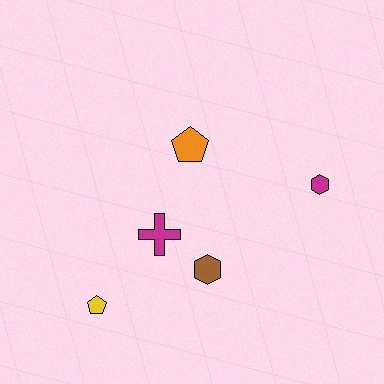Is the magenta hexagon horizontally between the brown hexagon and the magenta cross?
No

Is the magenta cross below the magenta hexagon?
Yes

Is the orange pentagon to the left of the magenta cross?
No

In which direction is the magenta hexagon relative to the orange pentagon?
The magenta hexagon is to the right of the orange pentagon.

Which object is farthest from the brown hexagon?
The magenta hexagon is farthest from the brown hexagon.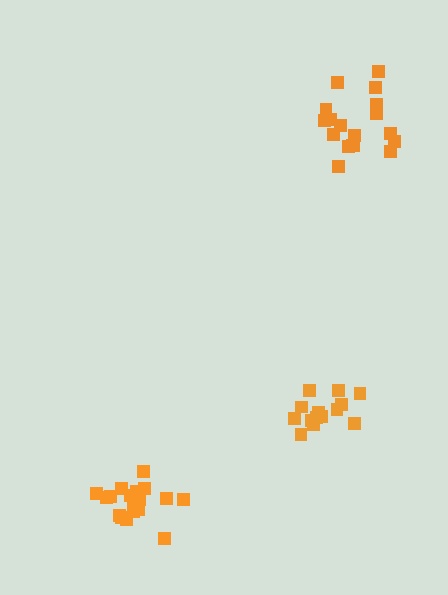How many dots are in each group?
Group 1: 18 dots, Group 2: 18 dots, Group 3: 14 dots (50 total).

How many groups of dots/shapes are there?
There are 3 groups.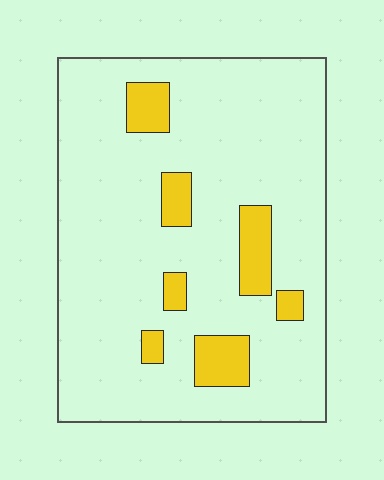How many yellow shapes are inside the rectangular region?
7.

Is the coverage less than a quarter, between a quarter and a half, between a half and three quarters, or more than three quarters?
Less than a quarter.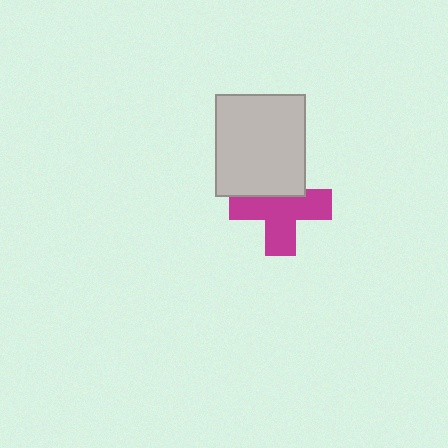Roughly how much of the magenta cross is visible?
Most of it is visible (roughly 68%).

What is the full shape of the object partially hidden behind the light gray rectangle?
The partially hidden object is a magenta cross.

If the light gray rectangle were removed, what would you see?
You would see the complete magenta cross.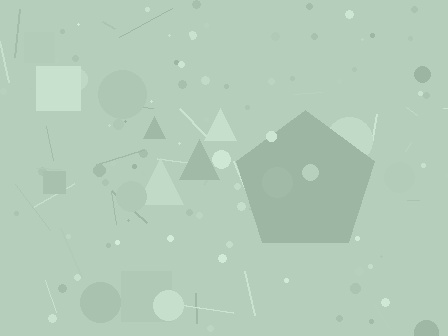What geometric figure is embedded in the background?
A pentagon is embedded in the background.